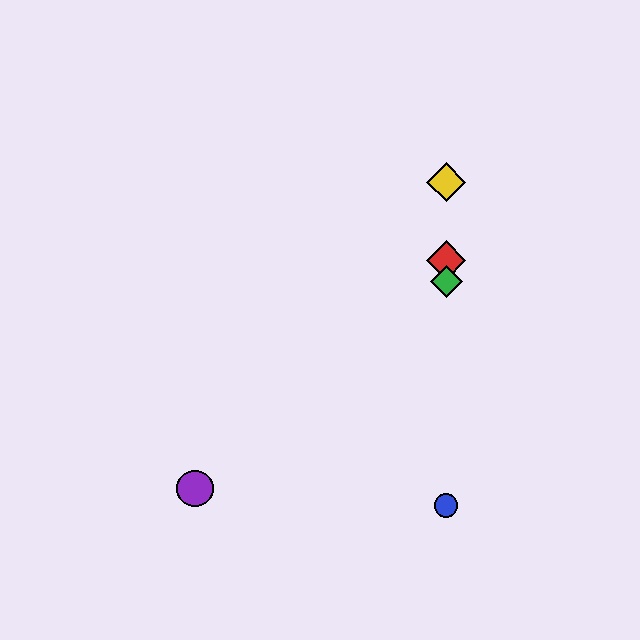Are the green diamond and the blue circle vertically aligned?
Yes, both are at x≈446.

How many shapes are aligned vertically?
4 shapes (the red diamond, the blue circle, the green diamond, the yellow diamond) are aligned vertically.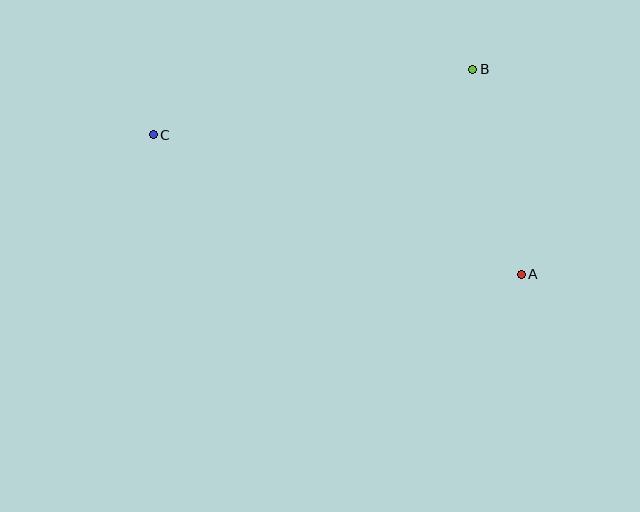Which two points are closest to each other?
Points A and B are closest to each other.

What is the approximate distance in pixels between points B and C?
The distance between B and C is approximately 326 pixels.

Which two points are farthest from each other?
Points A and C are farthest from each other.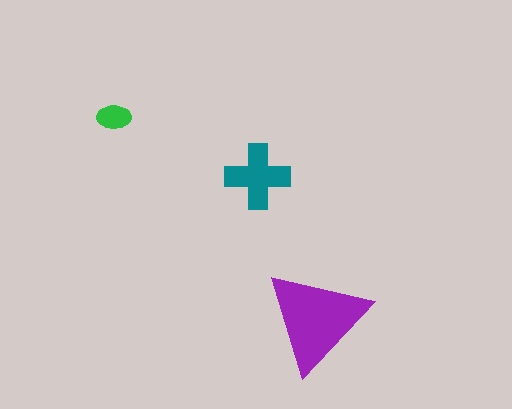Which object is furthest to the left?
The green ellipse is leftmost.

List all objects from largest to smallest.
The purple triangle, the teal cross, the green ellipse.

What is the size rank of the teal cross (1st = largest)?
2nd.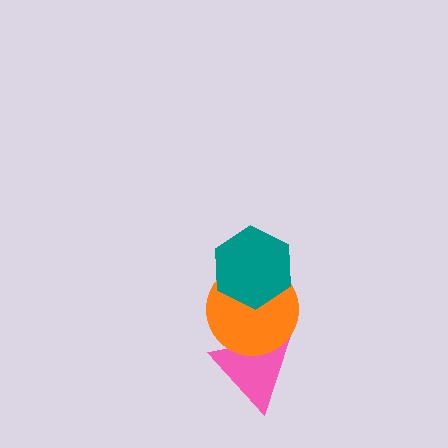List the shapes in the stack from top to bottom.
From top to bottom: the teal hexagon, the orange circle, the pink triangle.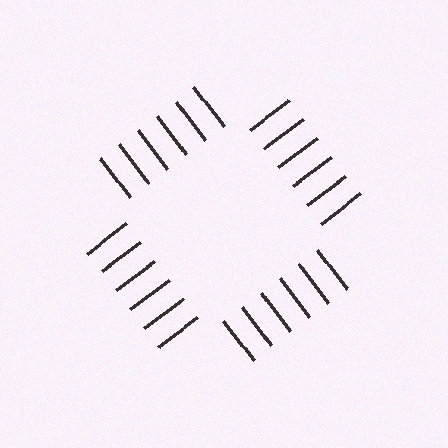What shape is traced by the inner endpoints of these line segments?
An illusory square — the line segments terminate on its edges but no continuous stroke is drawn.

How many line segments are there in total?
24 — 6 along each of the 4 edges.